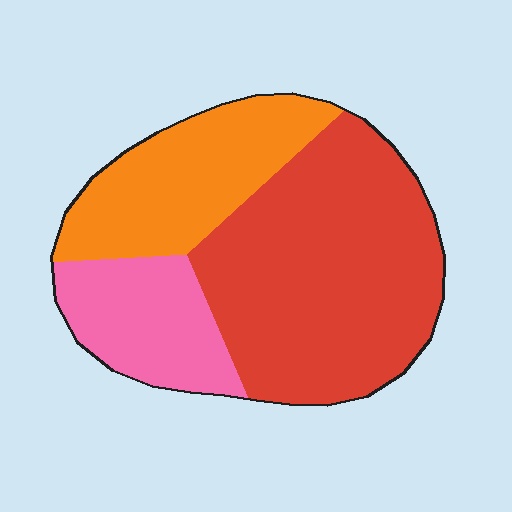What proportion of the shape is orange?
Orange takes up between a sixth and a third of the shape.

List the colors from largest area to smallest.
From largest to smallest: red, orange, pink.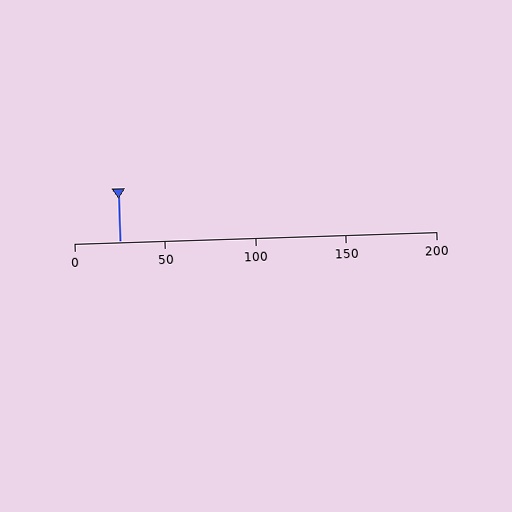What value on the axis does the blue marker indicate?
The marker indicates approximately 25.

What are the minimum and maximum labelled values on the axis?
The axis runs from 0 to 200.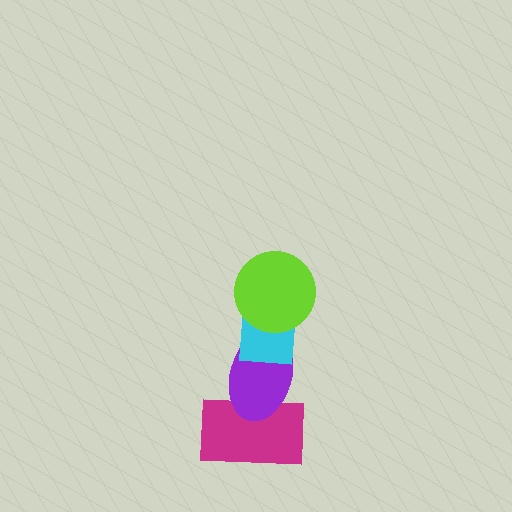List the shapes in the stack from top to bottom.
From top to bottom: the lime circle, the cyan rectangle, the purple ellipse, the magenta rectangle.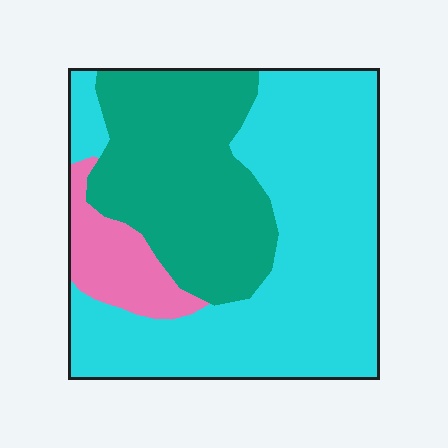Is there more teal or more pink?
Teal.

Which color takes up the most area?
Cyan, at roughly 55%.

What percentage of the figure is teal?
Teal covers about 35% of the figure.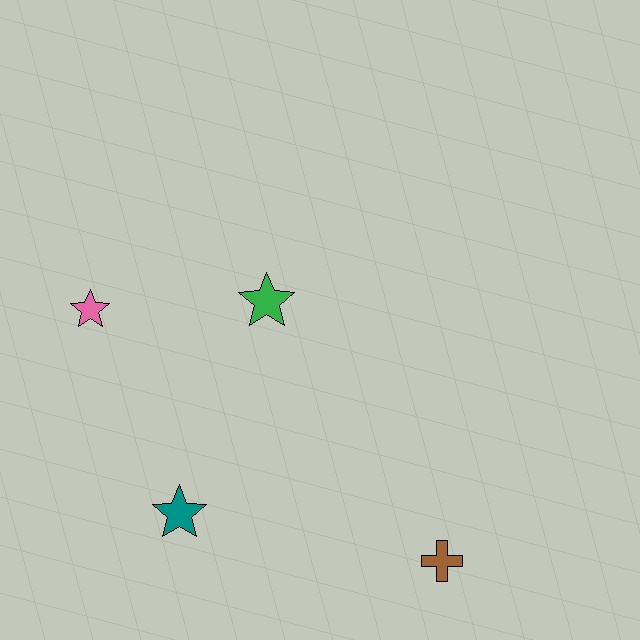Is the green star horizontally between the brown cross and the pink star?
Yes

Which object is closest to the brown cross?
The teal star is closest to the brown cross.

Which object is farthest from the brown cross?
The pink star is farthest from the brown cross.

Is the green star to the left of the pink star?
No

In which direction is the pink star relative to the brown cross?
The pink star is to the left of the brown cross.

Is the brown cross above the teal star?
No